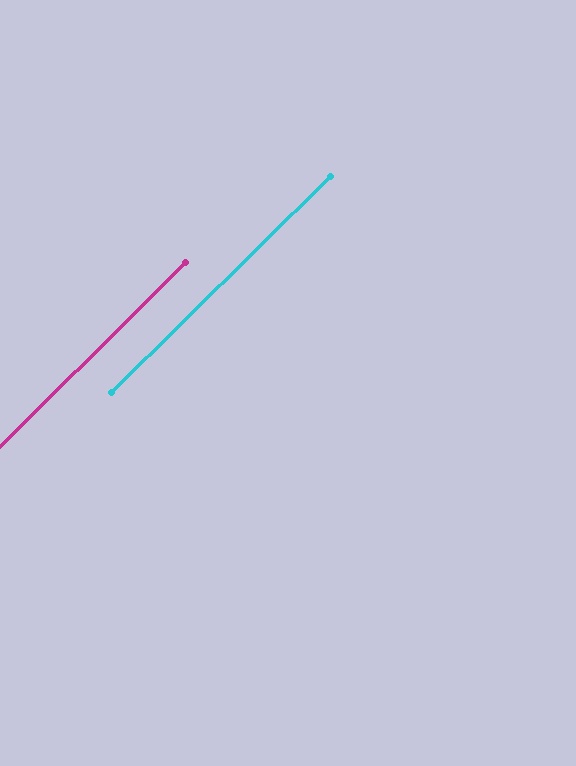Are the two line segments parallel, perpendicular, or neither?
Parallel — their directions differ by only 0.3°.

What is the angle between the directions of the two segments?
Approximately 0 degrees.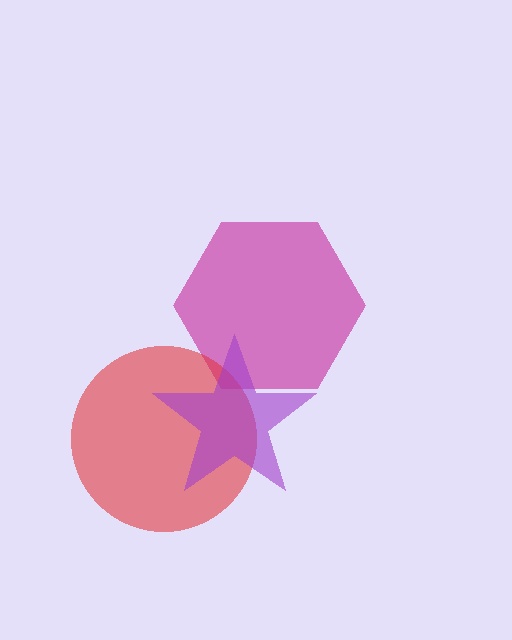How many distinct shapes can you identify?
There are 3 distinct shapes: a magenta hexagon, a red circle, a purple star.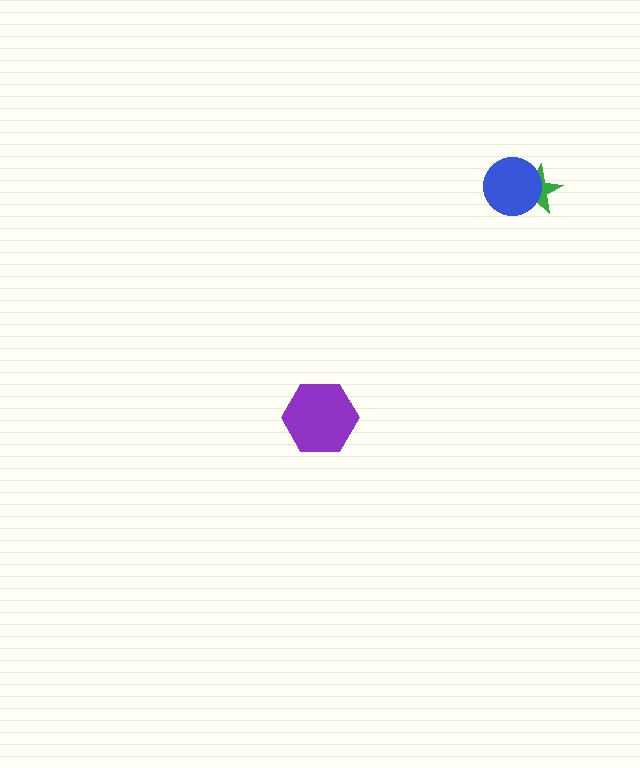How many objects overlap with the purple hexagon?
0 objects overlap with the purple hexagon.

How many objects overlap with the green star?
1 object overlaps with the green star.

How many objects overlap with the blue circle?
1 object overlaps with the blue circle.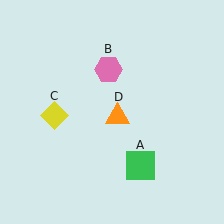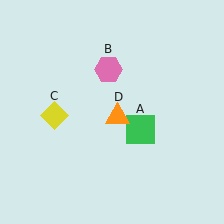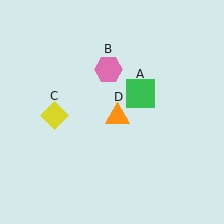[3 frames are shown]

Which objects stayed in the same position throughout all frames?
Pink hexagon (object B) and yellow diamond (object C) and orange triangle (object D) remained stationary.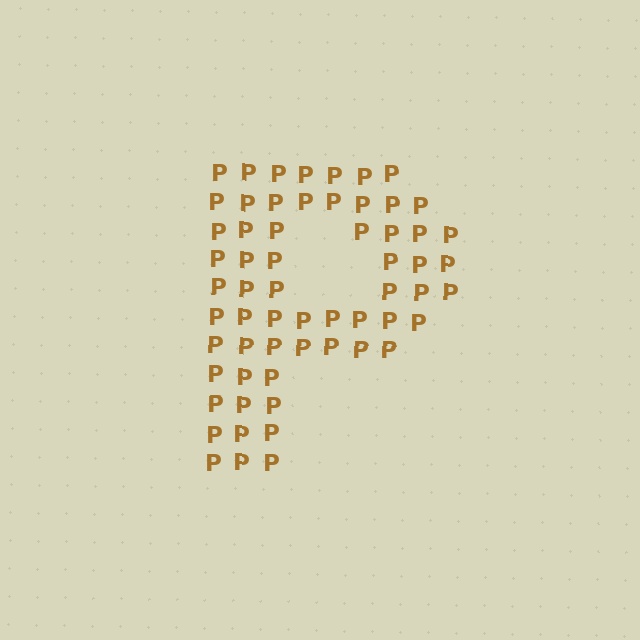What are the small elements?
The small elements are letter P's.